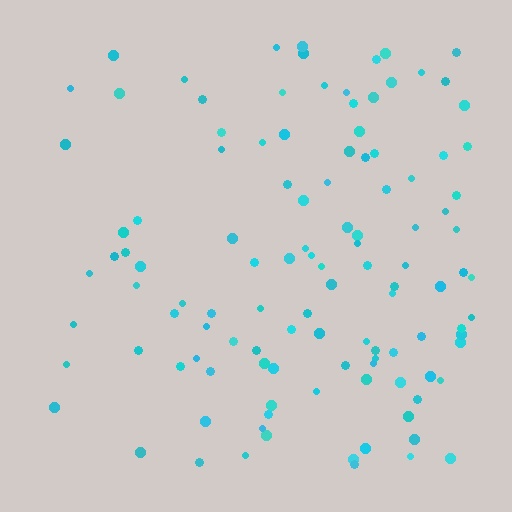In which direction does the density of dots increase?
From left to right, with the right side densest.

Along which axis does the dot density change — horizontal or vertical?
Horizontal.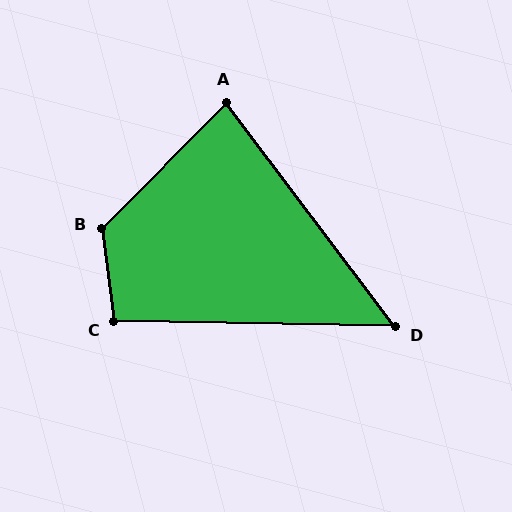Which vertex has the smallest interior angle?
D, at approximately 52 degrees.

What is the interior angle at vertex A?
Approximately 82 degrees (acute).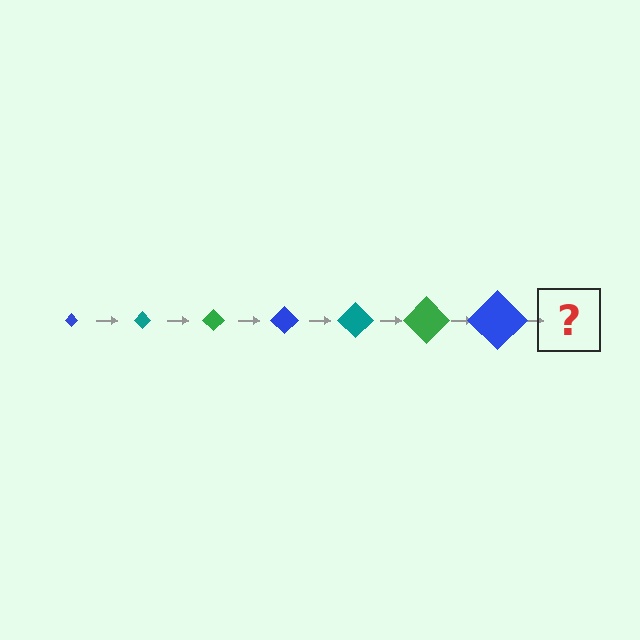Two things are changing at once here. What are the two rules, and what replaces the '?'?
The two rules are that the diamond grows larger each step and the color cycles through blue, teal, and green. The '?' should be a teal diamond, larger than the previous one.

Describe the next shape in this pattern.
It should be a teal diamond, larger than the previous one.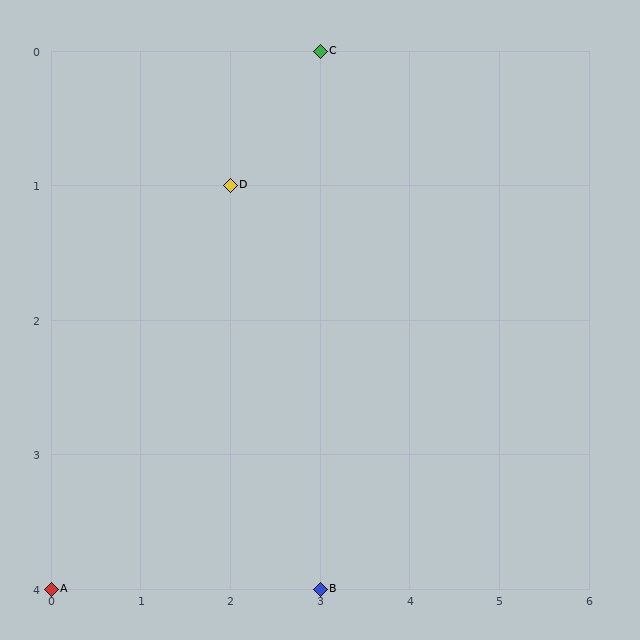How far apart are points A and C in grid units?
Points A and C are 3 columns and 4 rows apart (about 5.0 grid units diagonally).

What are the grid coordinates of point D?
Point D is at grid coordinates (2, 1).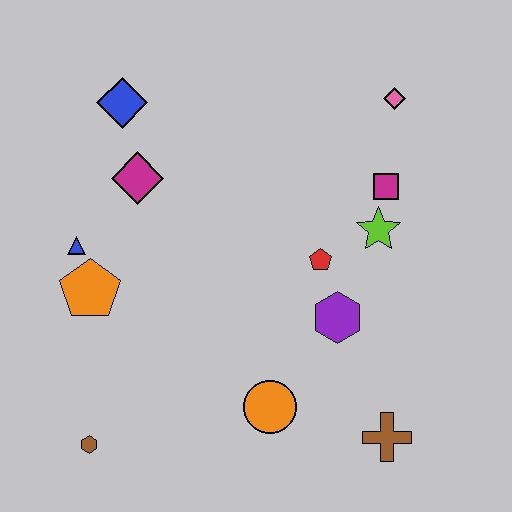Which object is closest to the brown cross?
The orange circle is closest to the brown cross.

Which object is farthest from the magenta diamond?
The brown cross is farthest from the magenta diamond.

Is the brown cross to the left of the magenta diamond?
No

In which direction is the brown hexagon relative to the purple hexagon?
The brown hexagon is to the left of the purple hexagon.